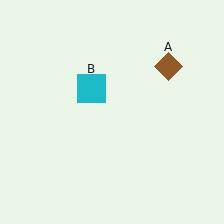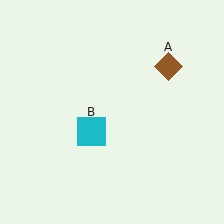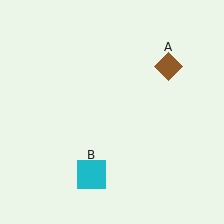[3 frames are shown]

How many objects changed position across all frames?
1 object changed position: cyan square (object B).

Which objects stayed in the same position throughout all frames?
Brown diamond (object A) remained stationary.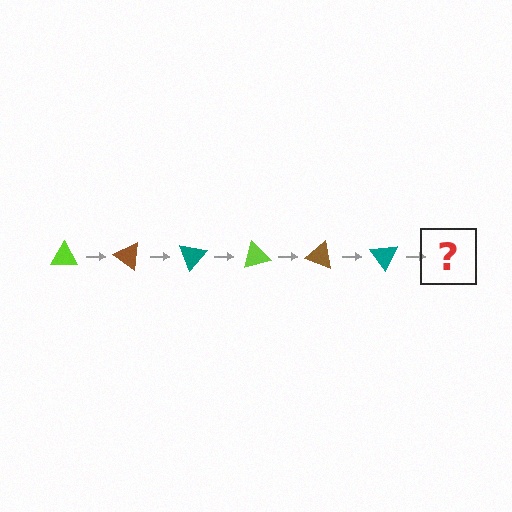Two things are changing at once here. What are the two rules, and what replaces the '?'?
The two rules are that it rotates 35 degrees each step and the color cycles through lime, brown, and teal. The '?' should be a lime triangle, rotated 210 degrees from the start.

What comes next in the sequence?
The next element should be a lime triangle, rotated 210 degrees from the start.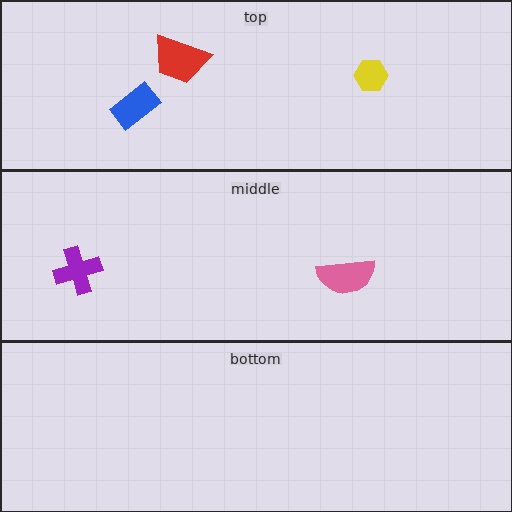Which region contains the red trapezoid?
The top region.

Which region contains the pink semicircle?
The middle region.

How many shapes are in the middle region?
2.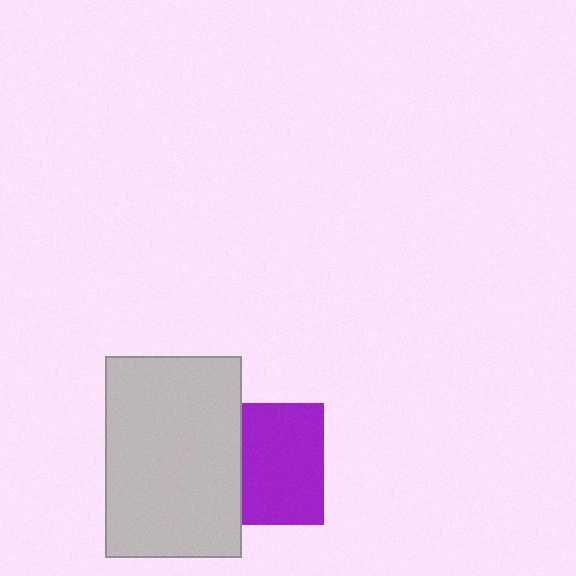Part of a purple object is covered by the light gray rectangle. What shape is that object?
It is a square.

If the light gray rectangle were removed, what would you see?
You would see the complete purple square.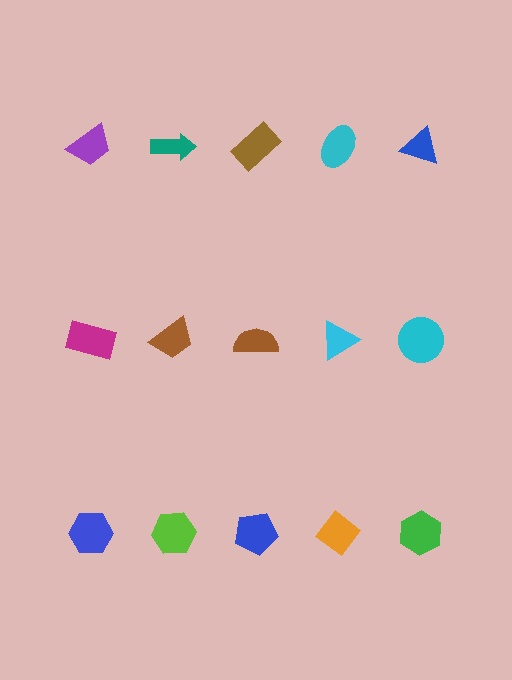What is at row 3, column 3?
A blue pentagon.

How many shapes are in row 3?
5 shapes.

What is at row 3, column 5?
A green hexagon.